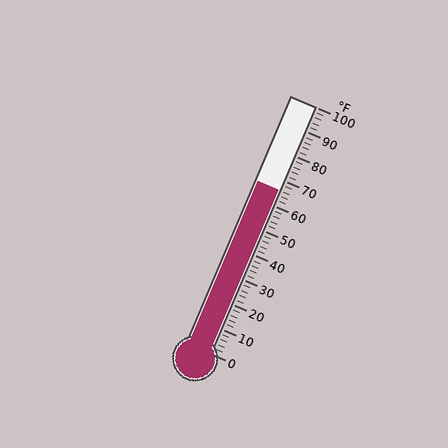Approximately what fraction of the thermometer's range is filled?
The thermometer is filled to approximately 65% of its range.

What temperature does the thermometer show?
The thermometer shows approximately 66°F.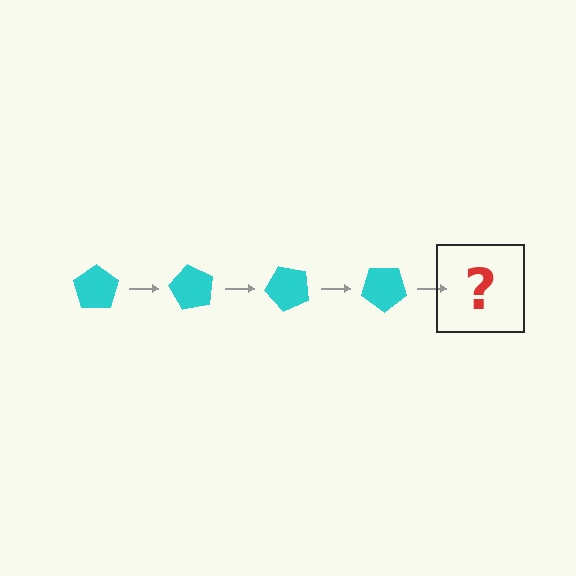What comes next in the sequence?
The next element should be a cyan pentagon rotated 240 degrees.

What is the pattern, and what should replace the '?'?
The pattern is that the pentagon rotates 60 degrees each step. The '?' should be a cyan pentagon rotated 240 degrees.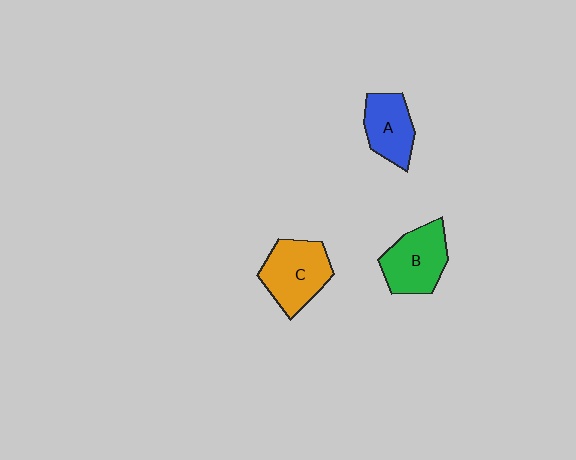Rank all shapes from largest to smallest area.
From largest to smallest: C (orange), B (green), A (blue).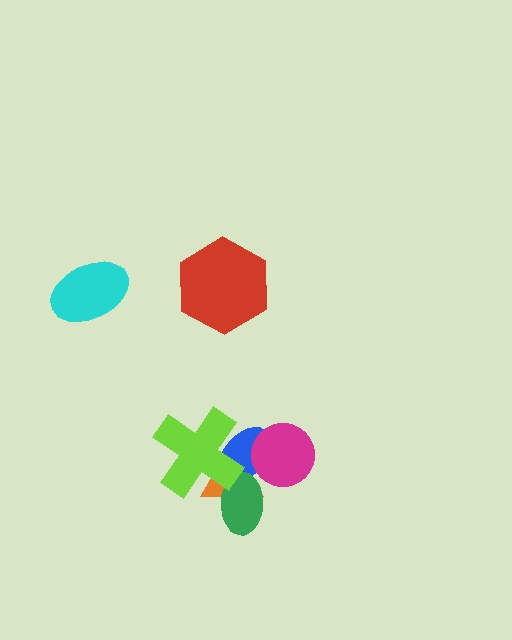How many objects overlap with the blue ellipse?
4 objects overlap with the blue ellipse.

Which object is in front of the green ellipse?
The lime cross is in front of the green ellipse.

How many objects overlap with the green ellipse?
3 objects overlap with the green ellipse.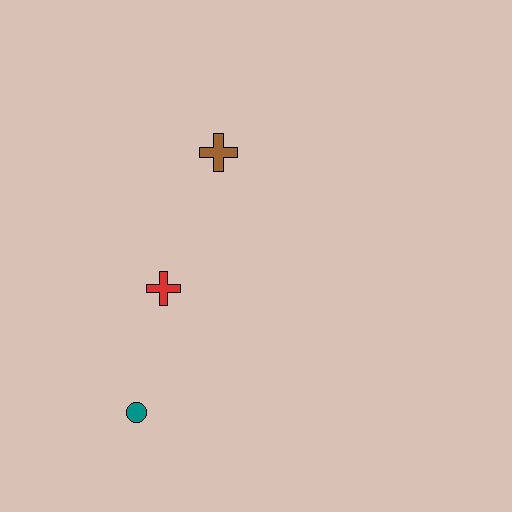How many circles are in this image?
There is 1 circle.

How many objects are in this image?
There are 3 objects.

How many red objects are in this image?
There is 1 red object.